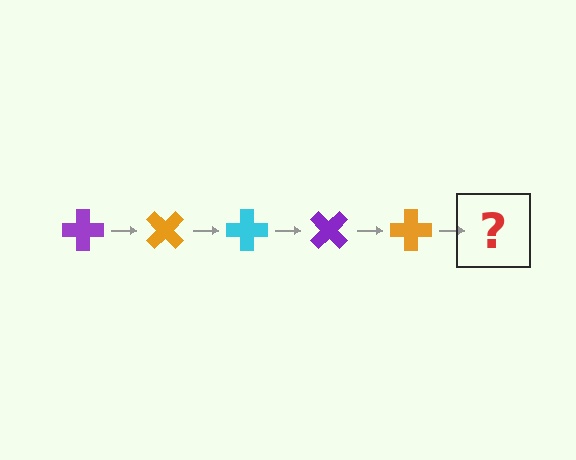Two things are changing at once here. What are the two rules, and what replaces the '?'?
The two rules are that it rotates 45 degrees each step and the color cycles through purple, orange, and cyan. The '?' should be a cyan cross, rotated 225 degrees from the start.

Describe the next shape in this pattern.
It should be a cyan cross, rotated 225 degrees from the start.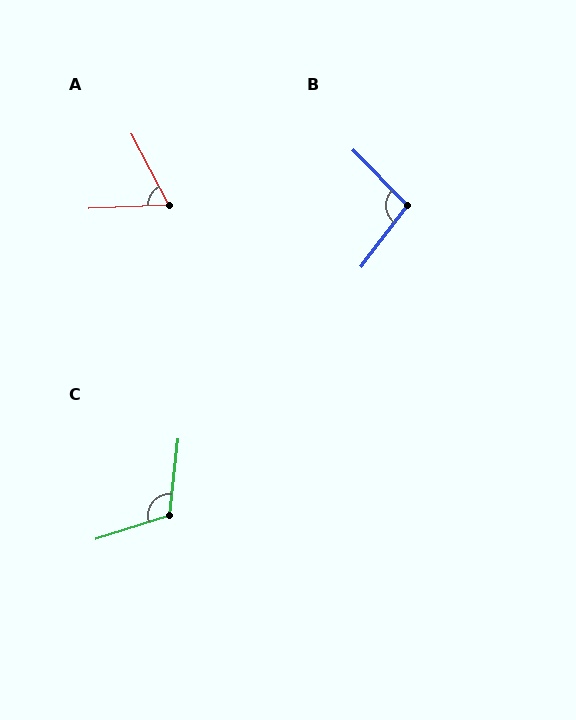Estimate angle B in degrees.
Approximately 98 degrees.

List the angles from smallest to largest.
A (64°), B (98°), C (114°).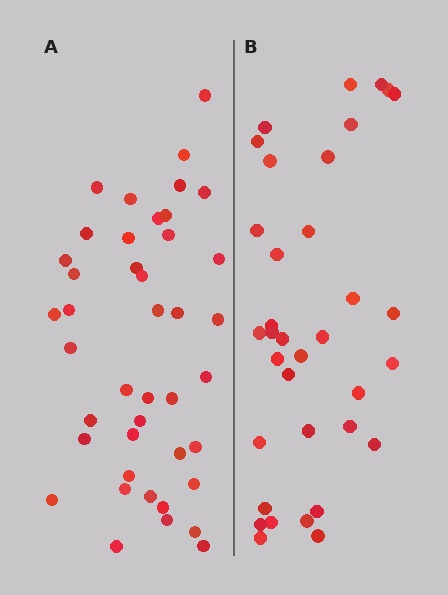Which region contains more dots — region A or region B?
Region A (the left region) has more dots.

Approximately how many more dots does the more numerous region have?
Region A has roughly 8 or so more dots than region B.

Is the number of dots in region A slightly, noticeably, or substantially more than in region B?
Region A has only slightly more — the two regions are fairly close. The ratio is roughly 1.2 to 1.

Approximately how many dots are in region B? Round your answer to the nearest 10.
About 40 dots. (The exact count is 35, which rounds to 40.)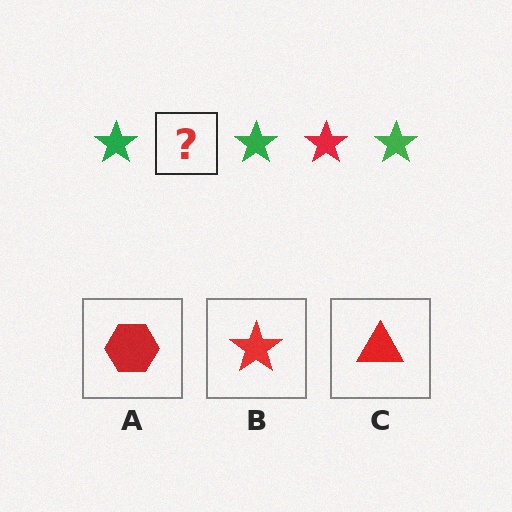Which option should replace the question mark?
Option B.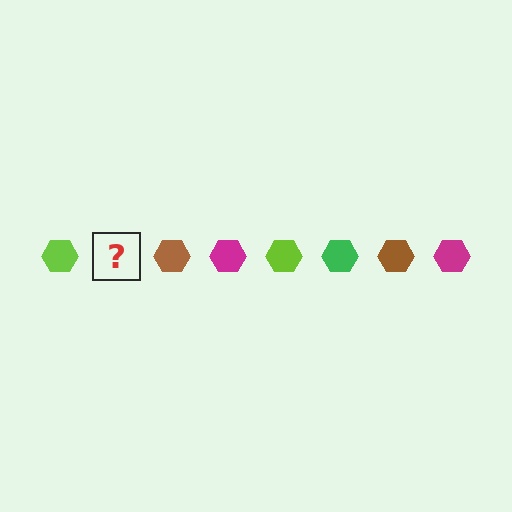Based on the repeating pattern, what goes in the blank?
The blank should be a green hexagon.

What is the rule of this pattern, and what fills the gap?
The rule is that the pattern cycles through lime, green, brown, magenta hexagons. The gap should be filled with a green hexagon.